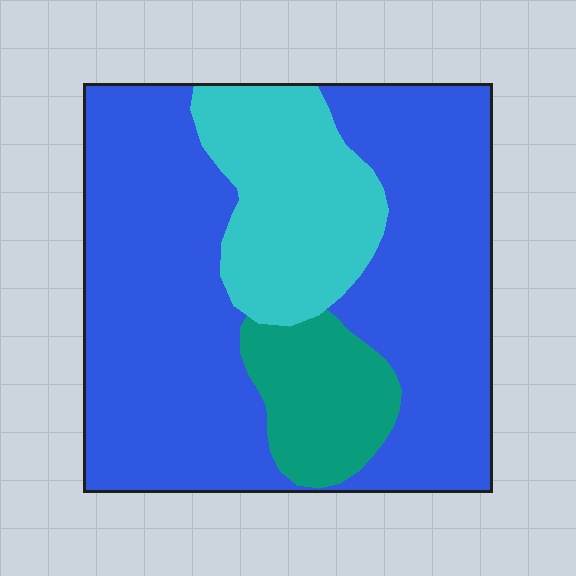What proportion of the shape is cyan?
Cyan covers roughly 20% of the shape.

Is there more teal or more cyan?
Cyan.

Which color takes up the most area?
Blue, at roughly 70%.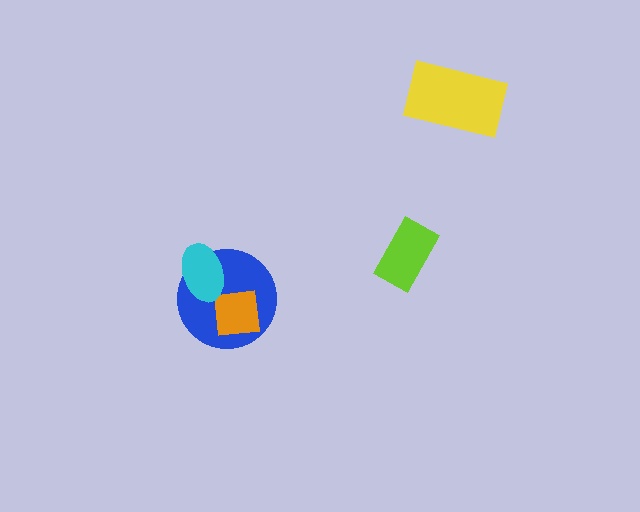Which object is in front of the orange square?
The cyan ellipse is in front of the orange square.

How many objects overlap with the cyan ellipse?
2 objects overlap with the cyan ellipse.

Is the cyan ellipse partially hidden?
No, no other shape covers it.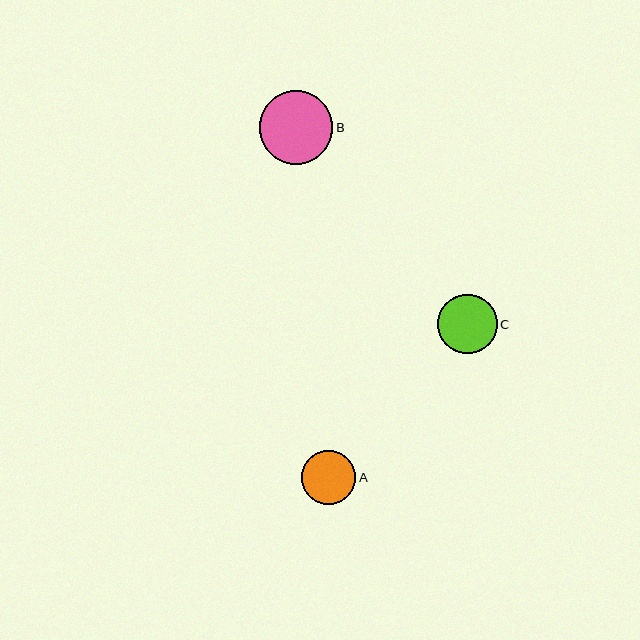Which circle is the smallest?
Circle A is the smallest with a size of approximately 55 pixels.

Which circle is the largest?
Circle B is the largest with a size of approximately 74 pixels.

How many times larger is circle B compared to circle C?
Circle B is approximately 1.2 times the size of circle C.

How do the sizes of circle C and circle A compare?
Circle C and circle A are approximately the same size.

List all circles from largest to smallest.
From largest to smallest: B, C, A.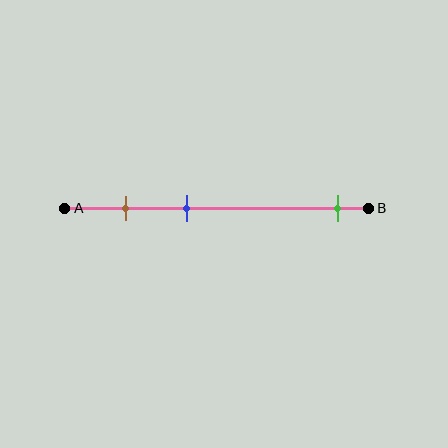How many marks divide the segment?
There are 3 marks dividing the segment.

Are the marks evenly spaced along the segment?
No, the marks are not evenly spaced.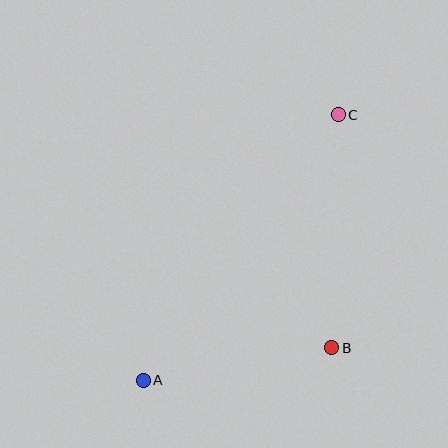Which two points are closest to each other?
Points A and B are closest to each other.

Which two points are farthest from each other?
Points A and C are farthest from each other.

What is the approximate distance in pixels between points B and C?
The distance between B and C is approximately 233 pixels.